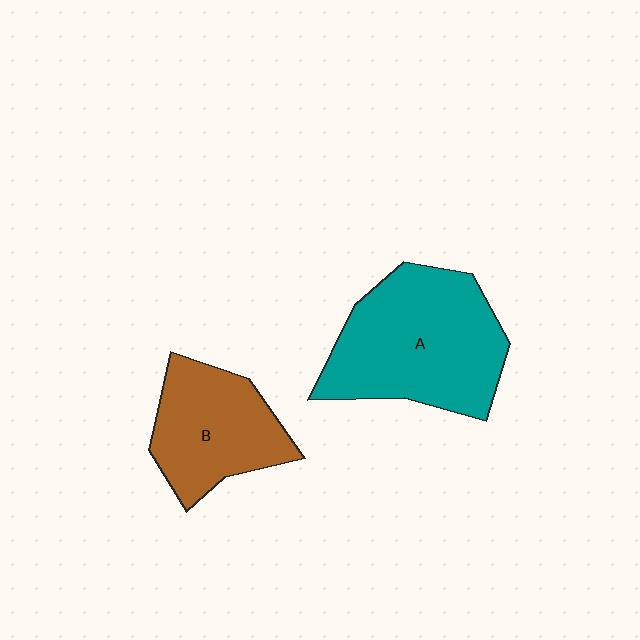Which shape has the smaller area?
Shape B (brown).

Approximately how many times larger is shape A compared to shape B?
Approximately 1.5 times.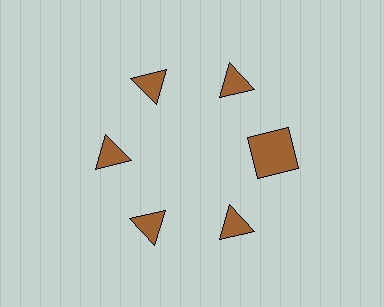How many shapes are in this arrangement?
There are 6 shapes arranged in a ring pattern.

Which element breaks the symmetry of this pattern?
The brown square at roughly the 3 o'clock position breaks the symmetry. All other shapes are brown triangles.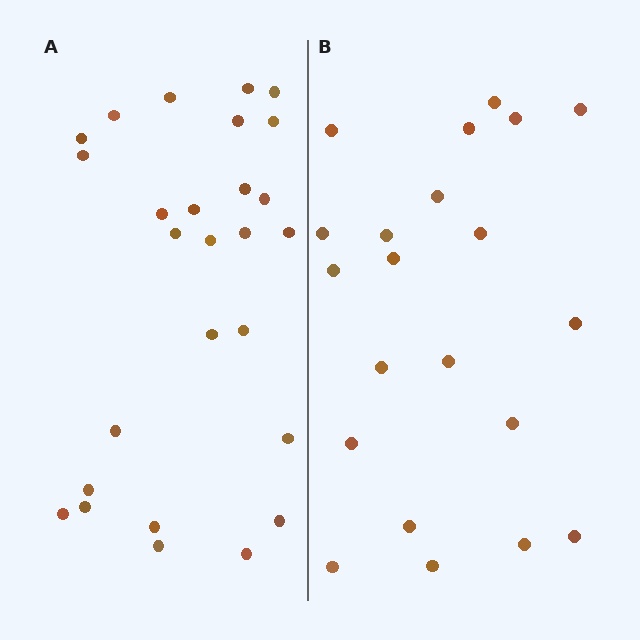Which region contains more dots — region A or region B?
Region A (the left region) has more dots.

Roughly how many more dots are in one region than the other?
Region A has about 6 more dots than region B.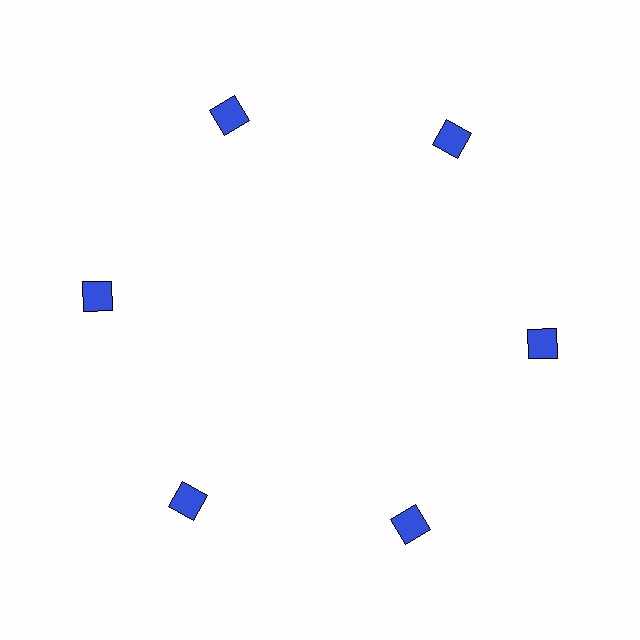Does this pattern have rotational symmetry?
Yes, this pattern has 6-fold rotational symmetry. It looks the same after rotating 60 degrees around the center.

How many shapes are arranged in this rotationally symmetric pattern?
There are 6 shapes, arranged in 6 groups of 1.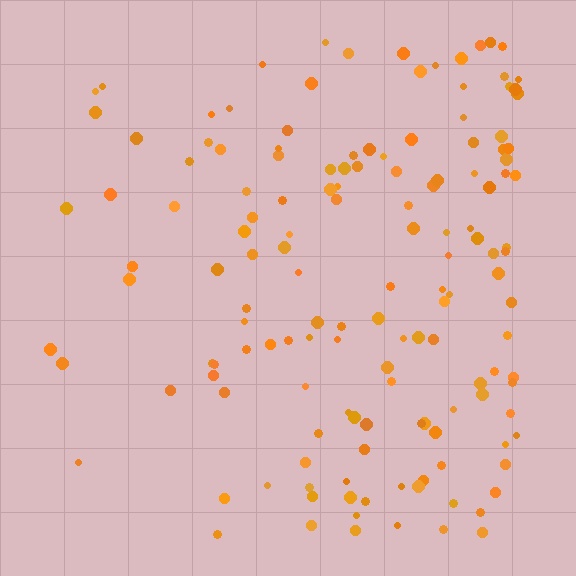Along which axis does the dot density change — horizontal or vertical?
Horizontal.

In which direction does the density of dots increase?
From left to right, with the right side densest.